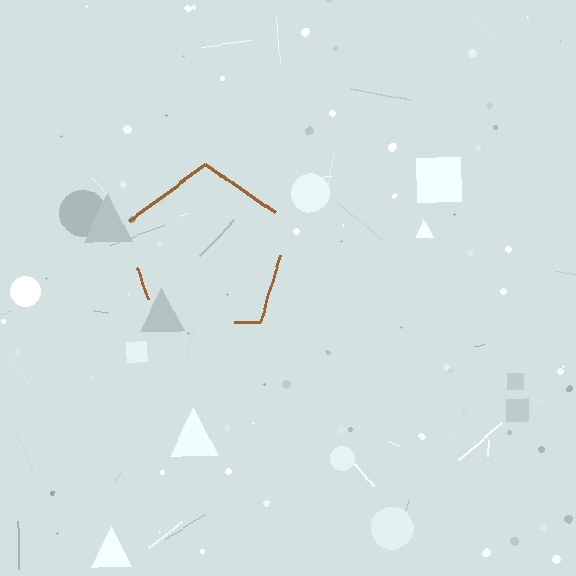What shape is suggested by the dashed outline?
The dashed outline suggests a pentagon.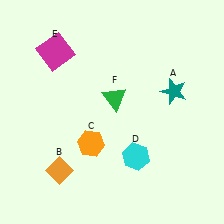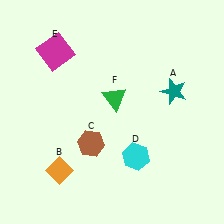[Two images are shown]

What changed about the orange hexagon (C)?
In Image 1, C is orange. In Image 2, it changed to brown.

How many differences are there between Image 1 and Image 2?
There is 1 difference between the two images.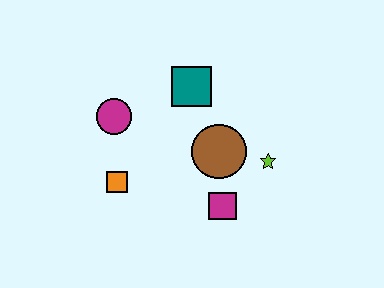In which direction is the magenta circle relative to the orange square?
The magenta circle is above the orange square.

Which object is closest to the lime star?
The brown circle is closest to the lime star.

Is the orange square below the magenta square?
No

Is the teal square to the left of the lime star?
Yes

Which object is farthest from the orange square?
The lime star is farthest from the orange square.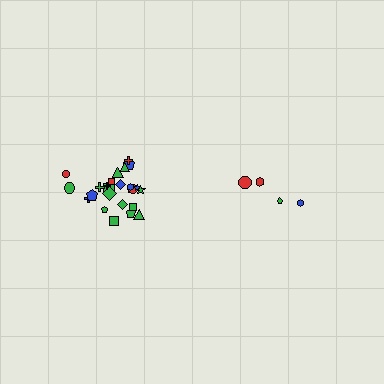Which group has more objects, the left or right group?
The left group.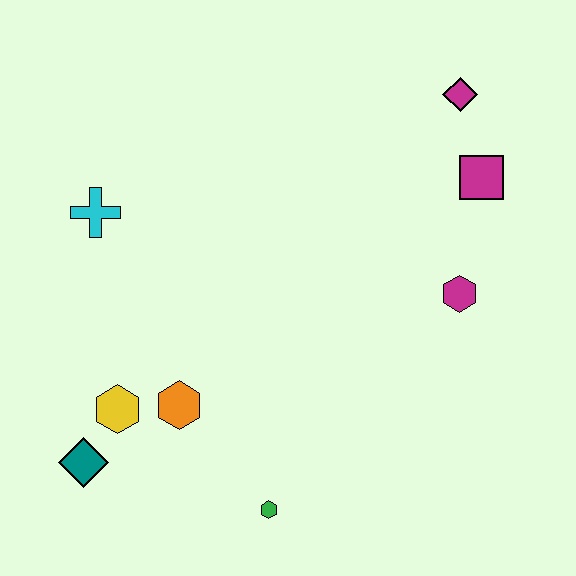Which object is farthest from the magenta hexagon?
The teal diamond is farthest from the magenta hexagon.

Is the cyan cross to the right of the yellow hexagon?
No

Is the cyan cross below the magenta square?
Yes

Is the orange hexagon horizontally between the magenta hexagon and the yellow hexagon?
Yes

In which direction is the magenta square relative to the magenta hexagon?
The magenta square is above the magenta hexagon.